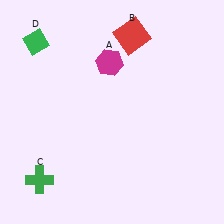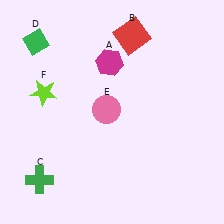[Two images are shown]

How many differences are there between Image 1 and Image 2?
There are 2 differences between the two images.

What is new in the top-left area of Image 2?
A pink circle (E) was added in the top-left area of Image 2.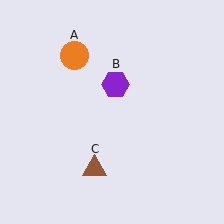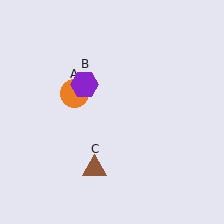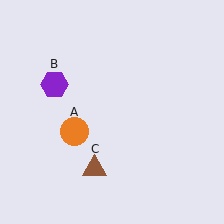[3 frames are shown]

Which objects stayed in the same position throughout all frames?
Brown triangle (object C) remained stationary.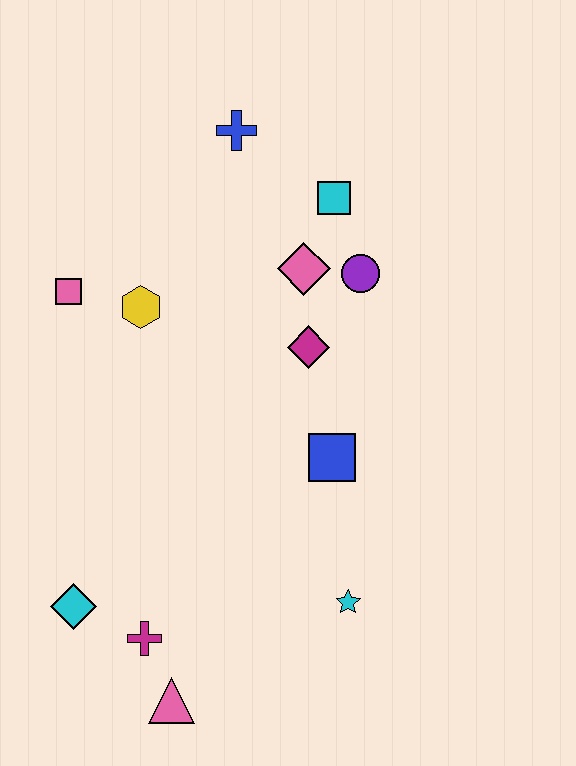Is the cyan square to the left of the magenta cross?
No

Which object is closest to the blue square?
The magenta diamond is closest to the blue square.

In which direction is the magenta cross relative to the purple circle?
The magenta cross is below the purple circle.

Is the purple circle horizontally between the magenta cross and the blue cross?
No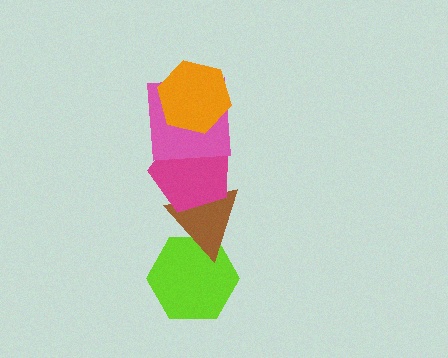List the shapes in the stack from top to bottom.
From top to bottom: the orange hexagon, the pink square, the magenta pentagon, the brown triangle, the lime hexagon.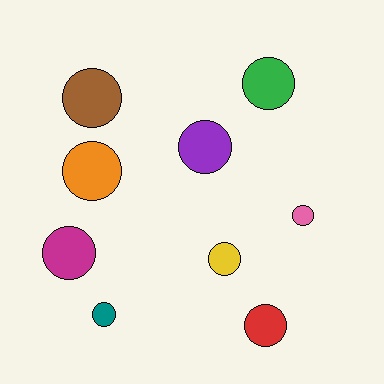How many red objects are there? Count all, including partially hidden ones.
There is 1 red object.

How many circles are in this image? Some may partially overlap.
There are 9 circles.